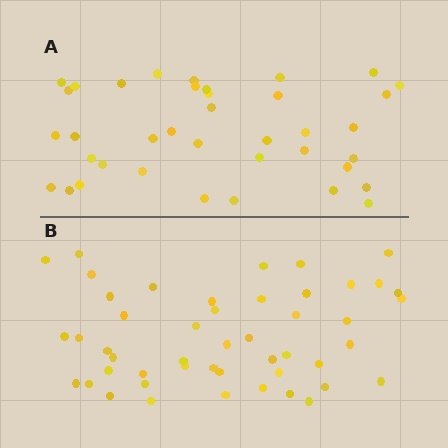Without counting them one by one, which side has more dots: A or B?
Region B (the bottom region) has more dots.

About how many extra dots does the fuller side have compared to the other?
Region B has roughly 10 or so more dots than region A.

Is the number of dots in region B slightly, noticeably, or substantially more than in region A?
Region B has noticeably more, but not dramatically so. The ratio is roughly 1.3 to 1.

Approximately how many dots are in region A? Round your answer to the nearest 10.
About 40 dots. (The exact count is 38, which rounds to 40.)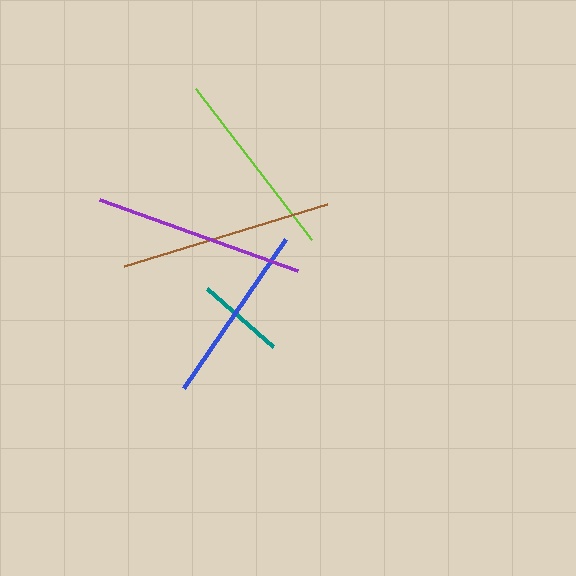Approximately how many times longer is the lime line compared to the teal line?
The lime line is approximately 2.1 times the length of the teal line.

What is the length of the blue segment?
The blue segment is approximately 180 pixels long.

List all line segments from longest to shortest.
From longest to shortest: brown, purple, lime, blue, teal.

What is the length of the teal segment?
The teal segment is approximately 89 pixels long.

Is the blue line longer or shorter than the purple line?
The purple line is longer than the blue line.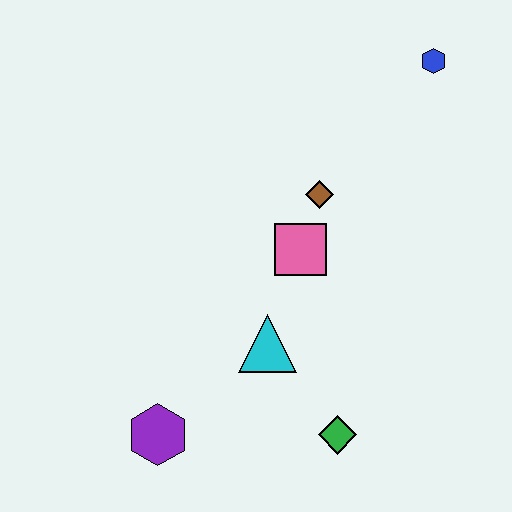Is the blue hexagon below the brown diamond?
No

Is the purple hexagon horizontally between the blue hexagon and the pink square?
No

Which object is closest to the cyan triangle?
The pink square is closest to the cyan triangle.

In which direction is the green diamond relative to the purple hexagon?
The green diamond is to the right of the purple hexagon.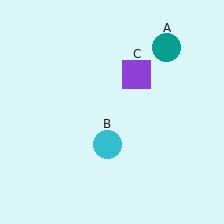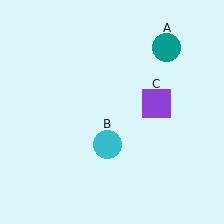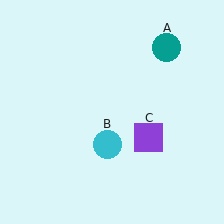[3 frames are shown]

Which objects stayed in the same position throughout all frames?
Teal circle (object A) and cyan circle (object B) remained stationary.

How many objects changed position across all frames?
1 object changed position: purple square (object C).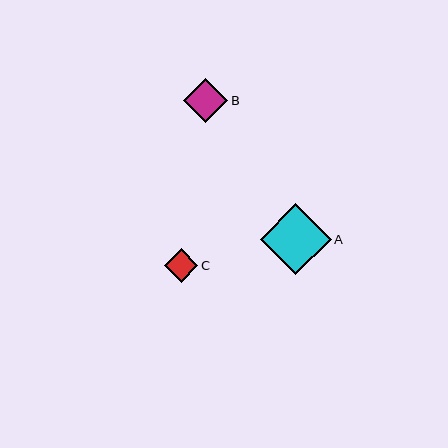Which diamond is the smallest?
Diamond C is the smallest with a size of approximately 34 pixels.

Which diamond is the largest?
Diamond A is the largest with a size of approximately 71 pixels.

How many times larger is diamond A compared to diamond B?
Diamond A is approximately 1.6 times the size of diamond B.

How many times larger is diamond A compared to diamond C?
Diamond A is approximately 2.1 times the size of diamond C.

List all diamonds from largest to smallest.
From largest to smallest: A, B, C.